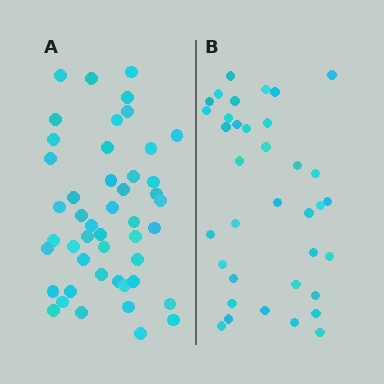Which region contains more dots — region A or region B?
Region A (the left region) has more dots.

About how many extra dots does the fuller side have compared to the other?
Region A has roughly 12 or so more dots than region B.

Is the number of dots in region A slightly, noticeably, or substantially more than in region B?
Region A has noticeably more, but not dramatically so. The ratio is roughly 1.3 to 1.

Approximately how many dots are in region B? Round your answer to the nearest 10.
About 40 dots. (The exact count is 36, which rounds to 40.)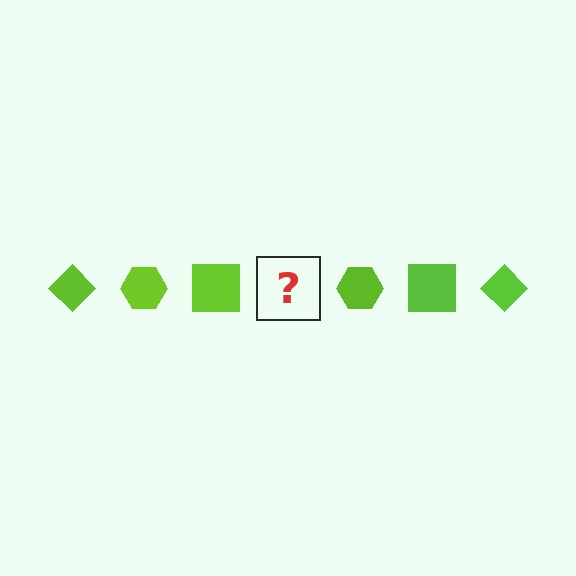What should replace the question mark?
The question mark should be replaced with a lime diamond.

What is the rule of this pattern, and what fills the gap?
The rule is that the pattern cycles through diamond, hexagon, square shapes in lime. The gap should be filled with a lime diamond.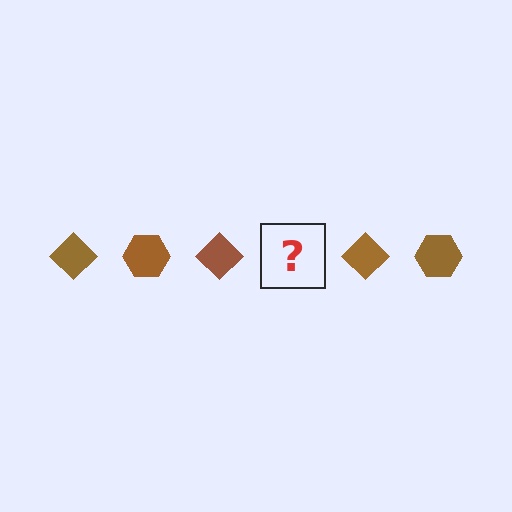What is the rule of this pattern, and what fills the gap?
The rule is that the pattern cycles through diamond, hexagon shapes in brown. The gap should be filled with a brown hexagon.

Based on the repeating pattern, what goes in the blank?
The blank should be a brown hexagon.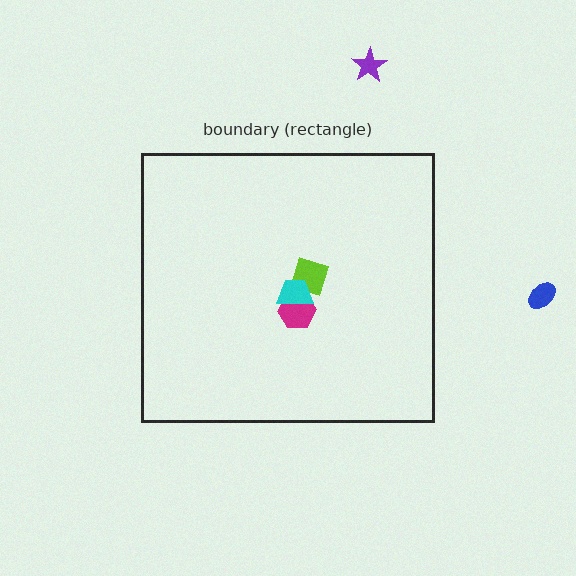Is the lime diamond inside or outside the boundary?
Inside.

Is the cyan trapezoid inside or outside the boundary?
Inside.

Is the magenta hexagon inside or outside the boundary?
Inside.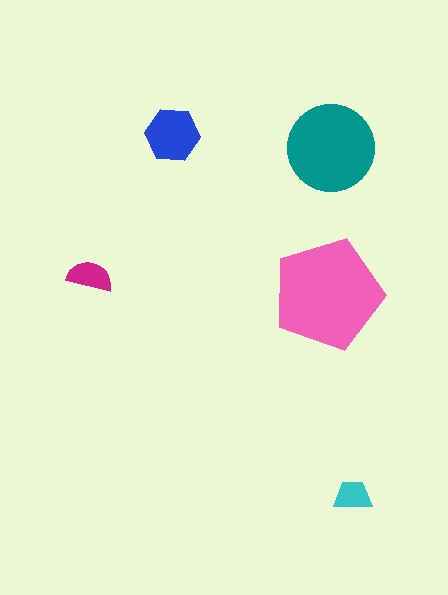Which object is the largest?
The pink pentagon.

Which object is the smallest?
The cyan trapezoid.